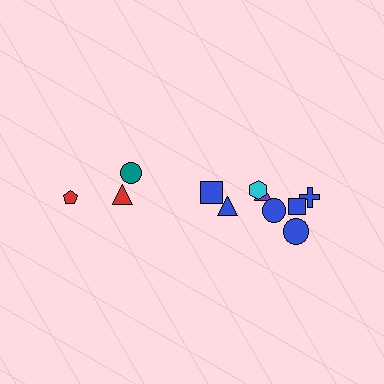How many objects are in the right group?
There are 8 objects.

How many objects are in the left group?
There are 3 objects.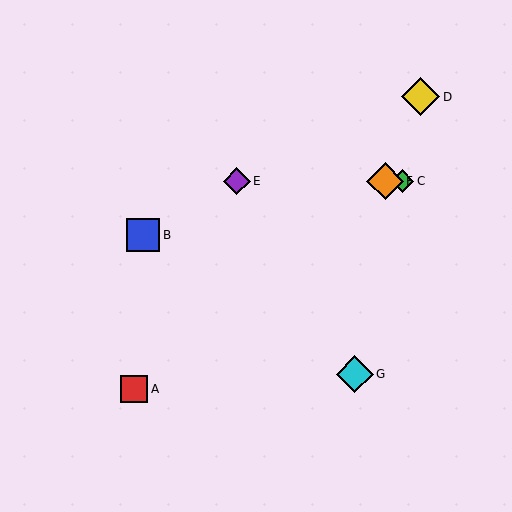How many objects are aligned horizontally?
3 objects (C, E, F) are aligned horizontally.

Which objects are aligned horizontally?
Objects C, E, F are aligned horizontally.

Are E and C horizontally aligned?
Yes, both are at y≈181.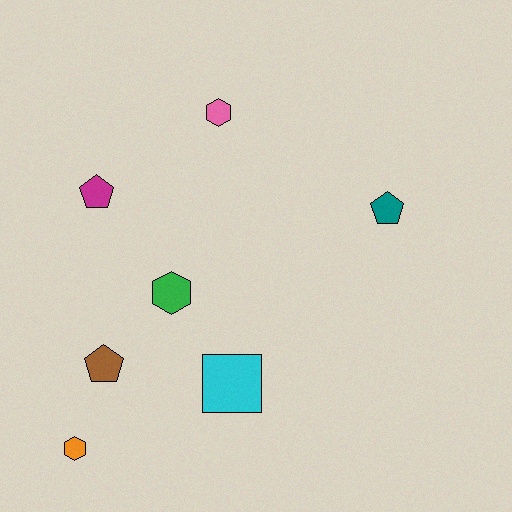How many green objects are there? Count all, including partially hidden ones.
There is 1 green object.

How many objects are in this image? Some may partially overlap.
There are 7 objects.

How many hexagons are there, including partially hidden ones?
There are 3 hexagons.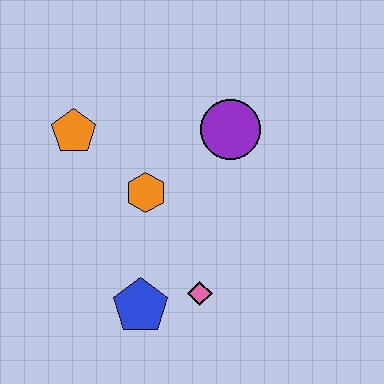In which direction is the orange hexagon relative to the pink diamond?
The orange hexagon is above the pink diamond.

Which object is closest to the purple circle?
The orange hexagon is closest to the purple circle.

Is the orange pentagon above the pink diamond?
Yes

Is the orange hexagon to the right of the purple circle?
No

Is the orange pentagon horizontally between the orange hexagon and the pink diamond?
No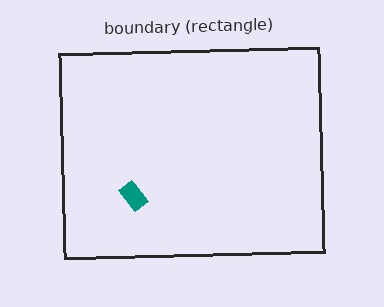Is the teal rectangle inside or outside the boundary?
Inside.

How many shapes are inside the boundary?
1 inside, 0 outside.